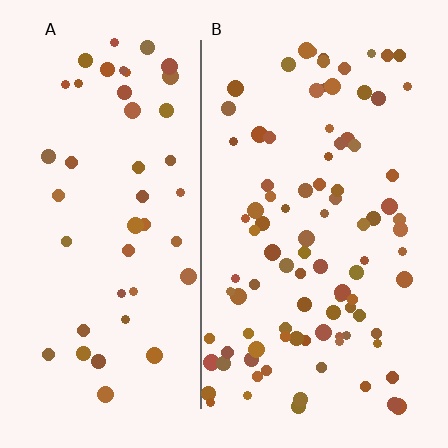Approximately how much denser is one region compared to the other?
Approximately 2.0× — region B over region A.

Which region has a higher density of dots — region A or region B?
B (the right).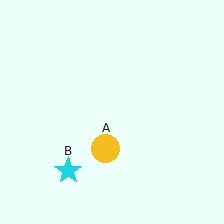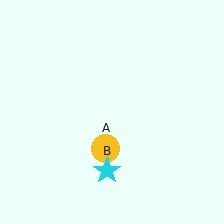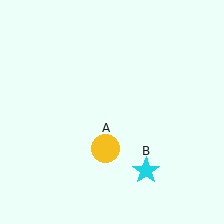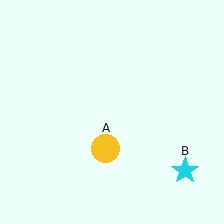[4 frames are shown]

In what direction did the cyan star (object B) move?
The cyan star (object B) moved right.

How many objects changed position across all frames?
1 object changed position: cyan star (object B).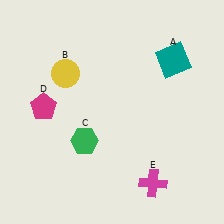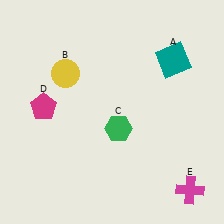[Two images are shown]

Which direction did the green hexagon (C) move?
The green hexagon (C) moved right.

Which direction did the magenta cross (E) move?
The magenta cross (E) moved right.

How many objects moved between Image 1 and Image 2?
2 objects moved between the two images.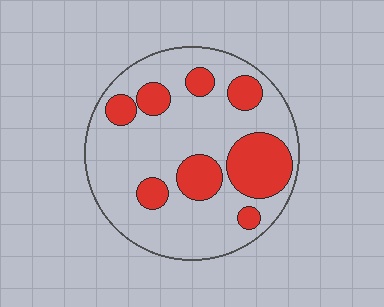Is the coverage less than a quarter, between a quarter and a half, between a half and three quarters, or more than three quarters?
Between a quarter and a half.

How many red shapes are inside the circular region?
8.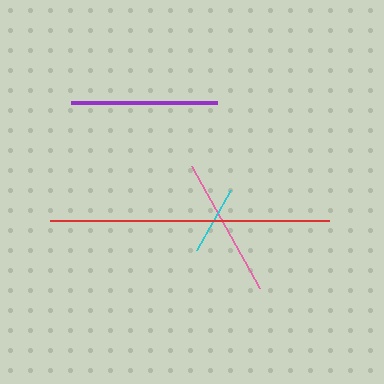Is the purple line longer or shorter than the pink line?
The purple line is longer than the pink line.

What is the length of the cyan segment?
The cyan segment is approximately 69 pixels long.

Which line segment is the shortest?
The cyan line is the shortest at approximately 69 pixels.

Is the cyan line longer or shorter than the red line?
The red line is longer than the cyan line.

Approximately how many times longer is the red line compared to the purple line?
The red line is approximately 1.9 times the length of the purple line.